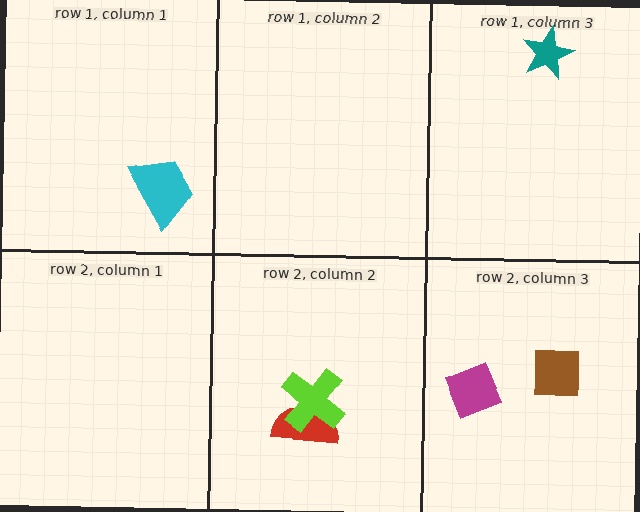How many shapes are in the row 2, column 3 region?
2.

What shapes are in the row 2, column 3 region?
The magenta diamond, the brown square.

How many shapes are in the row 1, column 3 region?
1.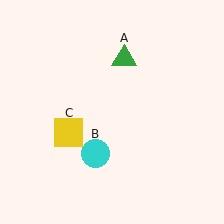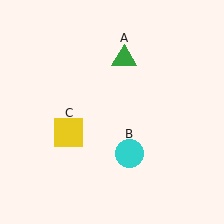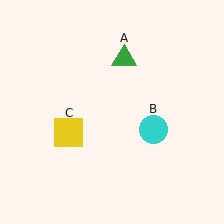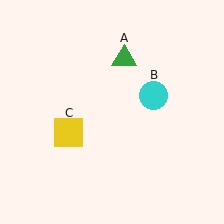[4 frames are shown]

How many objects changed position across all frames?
1 object changed position: cyan circle (object B).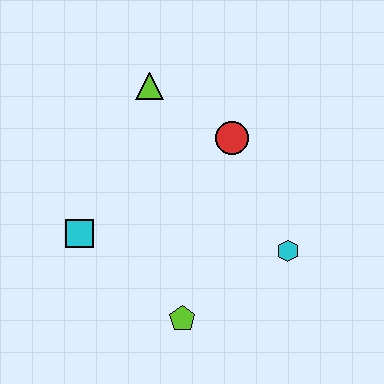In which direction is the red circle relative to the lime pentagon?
The red circle is above the lime pentagon.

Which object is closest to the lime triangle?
The red circle is closest to the lime triangle.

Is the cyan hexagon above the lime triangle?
No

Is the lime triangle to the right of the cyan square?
Yes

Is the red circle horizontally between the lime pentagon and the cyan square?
No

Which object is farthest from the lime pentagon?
The lime triangle is farthest from the lime pentagon.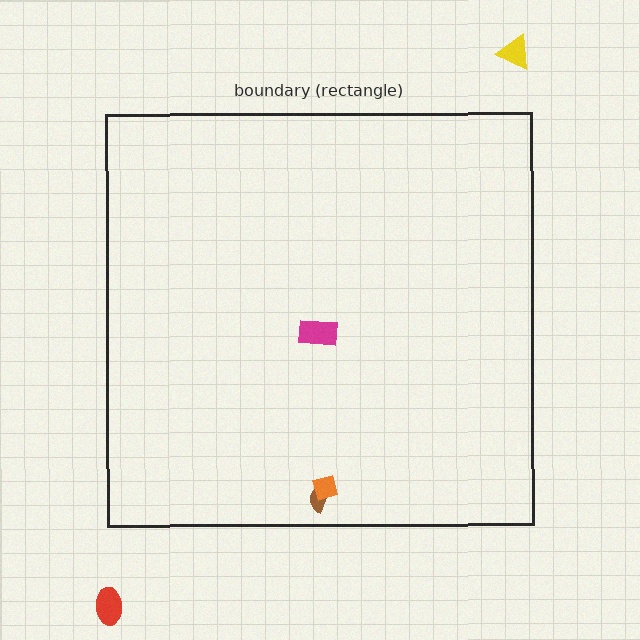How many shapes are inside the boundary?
3 inside, 2 outside.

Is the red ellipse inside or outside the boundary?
Outside.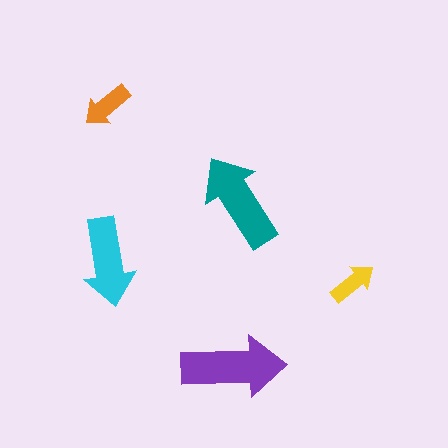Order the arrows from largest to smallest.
the purple one, the teal one, the cyan one, the orange one, the yellow one.